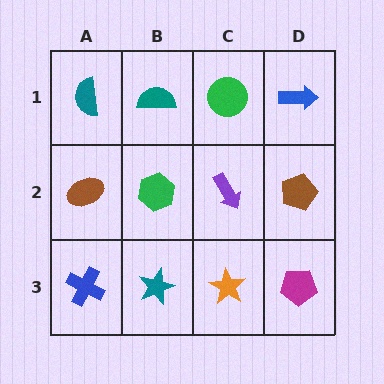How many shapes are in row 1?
4 shapes.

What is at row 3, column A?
A blue cross.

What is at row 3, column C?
An orange star.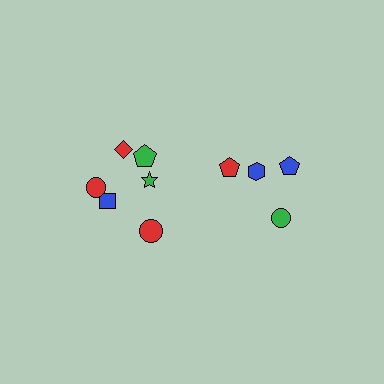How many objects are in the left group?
There are 6 objects.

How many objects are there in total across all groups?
There are 10 objects.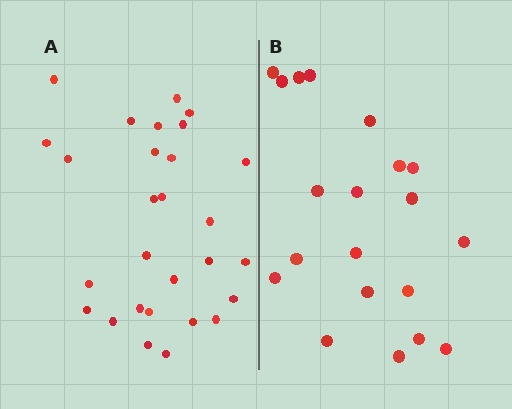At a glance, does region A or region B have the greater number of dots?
Region A (the left region) has more dots.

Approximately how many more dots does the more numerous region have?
Region A has roughly 8 or so more dots than region B.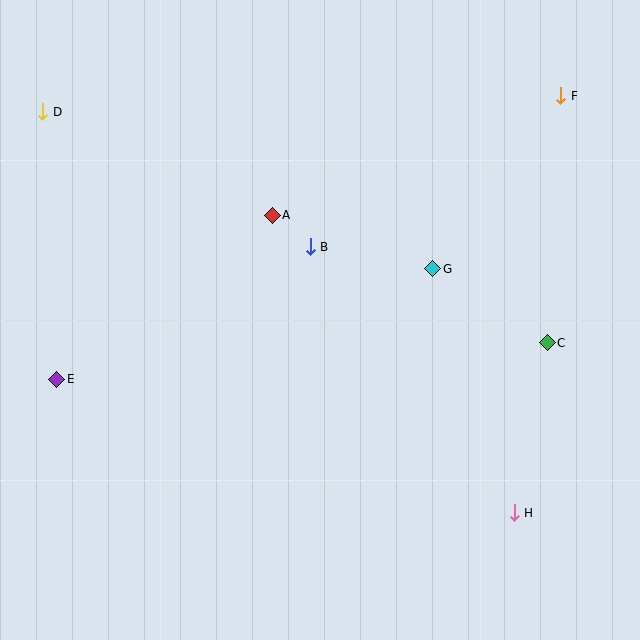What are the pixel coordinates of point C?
Point C is at (547, 343).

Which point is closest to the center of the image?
Point B at (310, 247) is closest to the center.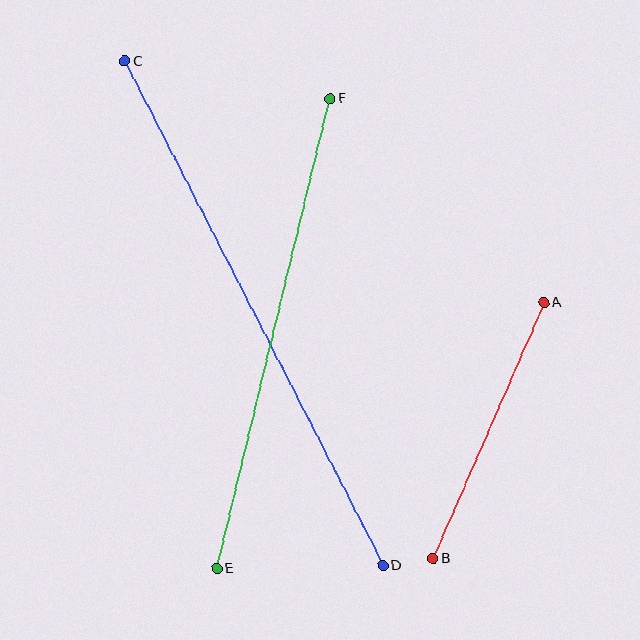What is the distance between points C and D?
The distance is approximately 567 pixels.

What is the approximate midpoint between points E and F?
The midpoint is at approximately (274, 333) pixels.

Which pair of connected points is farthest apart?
Points C and D are farthest apart.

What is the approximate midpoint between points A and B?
The midpoint is at approximately (488, 431) pixels.